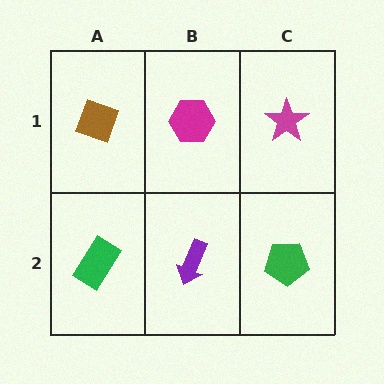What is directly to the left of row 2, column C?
A purple arrow.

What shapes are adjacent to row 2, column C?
A magenta star (row 1, column C), a purple arrow (row 2, column B).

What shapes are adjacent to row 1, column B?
A purple arrow (row 2, column B), a brown diamond (row 1, column A), a magenta star (row 1, column C).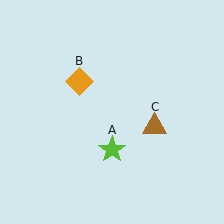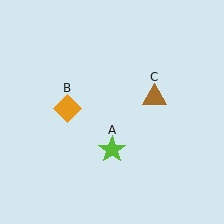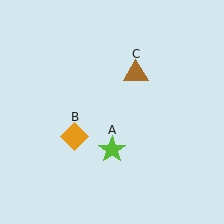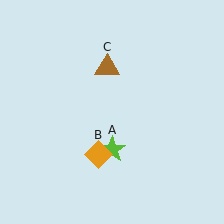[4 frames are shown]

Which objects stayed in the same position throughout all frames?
Lime star (object A) remained stationary.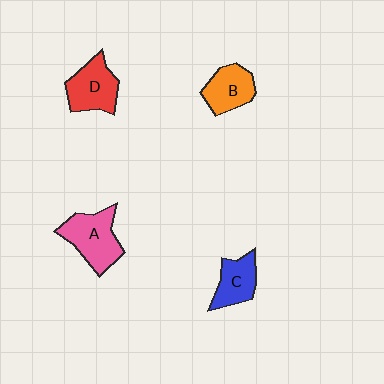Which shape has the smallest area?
Shape C (blue).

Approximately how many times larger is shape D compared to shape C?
Approximately 1.3 times.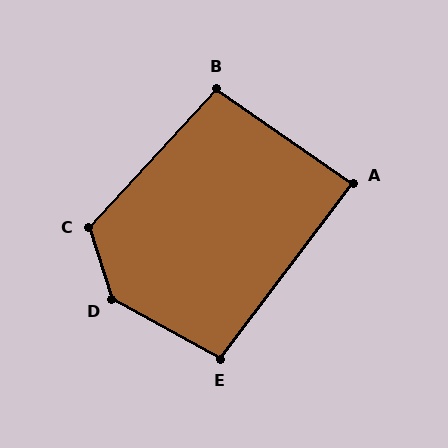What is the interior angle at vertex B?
Approximately 98 degrees (obtuse).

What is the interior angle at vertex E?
Approximately 98 degrees (obtuse).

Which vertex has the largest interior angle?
D, at approximately 136 degrees.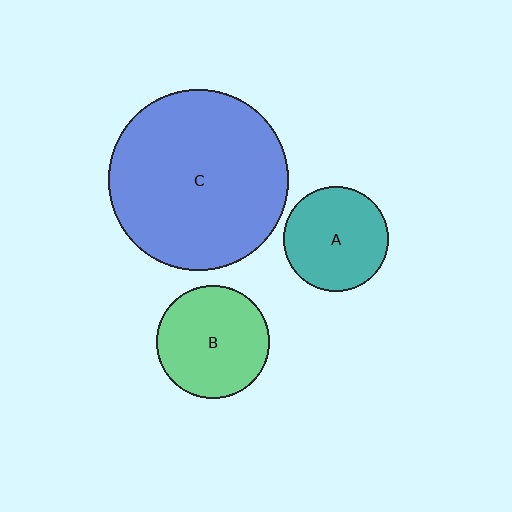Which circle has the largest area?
Circle C (blue).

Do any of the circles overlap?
No, none of the circles overlap.